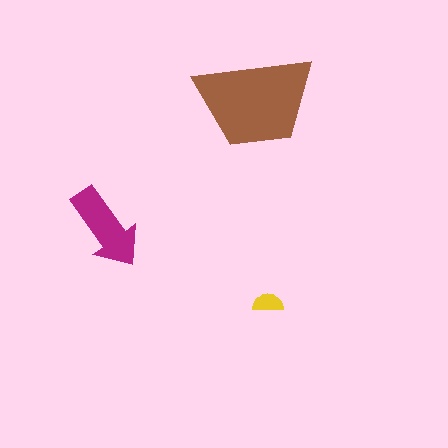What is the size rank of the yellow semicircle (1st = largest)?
3rd.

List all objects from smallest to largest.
The yellow semicircle, the magenta arrow, the brown trapezoid.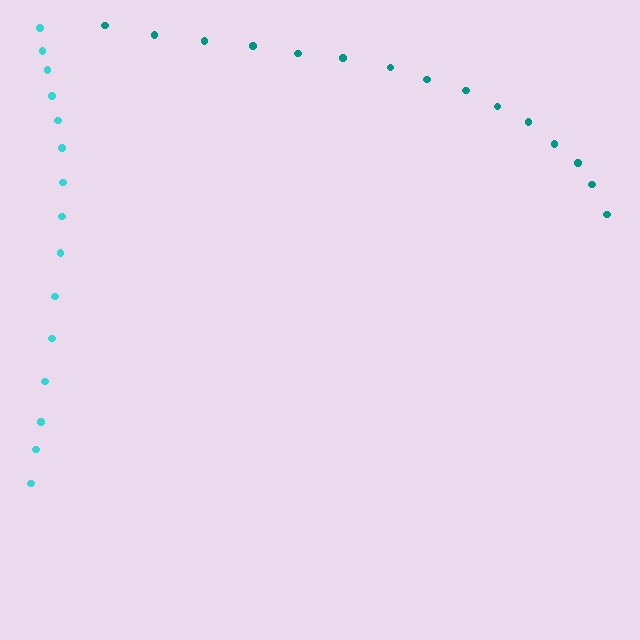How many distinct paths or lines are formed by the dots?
There are 2 distinct paths.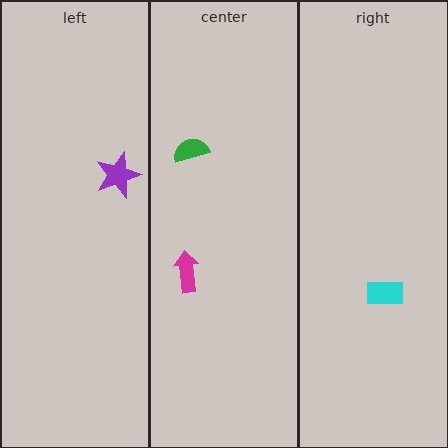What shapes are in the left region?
The purple star.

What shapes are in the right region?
The cyan rectangle.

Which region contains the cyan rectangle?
The right region.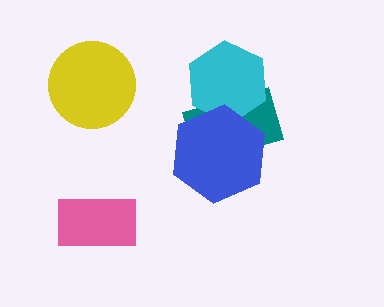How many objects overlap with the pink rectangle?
0 objects overlap with the pink rectangle.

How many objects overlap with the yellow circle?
0 objects overlap with the yellow circle.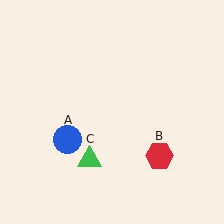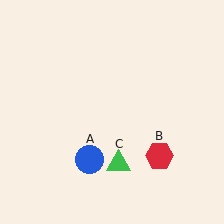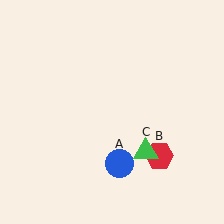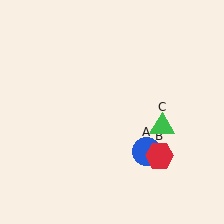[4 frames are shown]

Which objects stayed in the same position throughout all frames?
Red hexagon (object B) remained stationary.